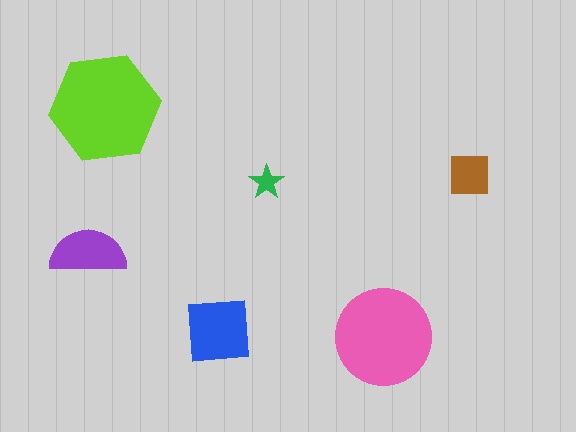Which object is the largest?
The lime hexagon.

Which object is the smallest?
The green star.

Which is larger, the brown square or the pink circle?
The pink circle.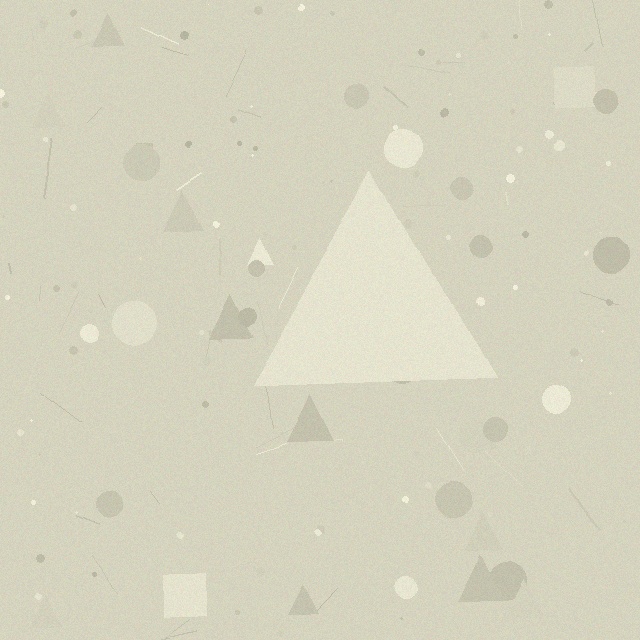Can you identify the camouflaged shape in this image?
The camouflaged shape is a triangle.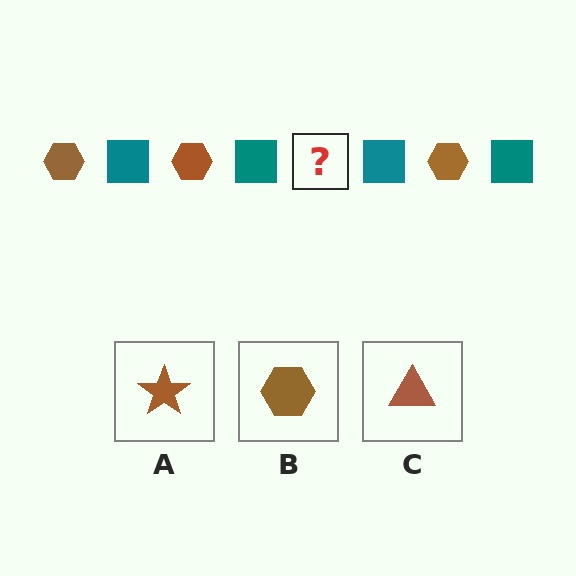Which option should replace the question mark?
Option B.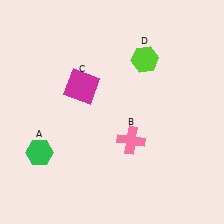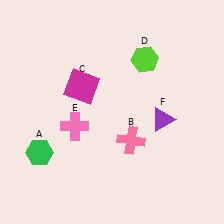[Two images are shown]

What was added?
A pink cross (E), a purple triangle (F) were added in Image 2.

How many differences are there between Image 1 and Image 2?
There are 2 differences between the two images.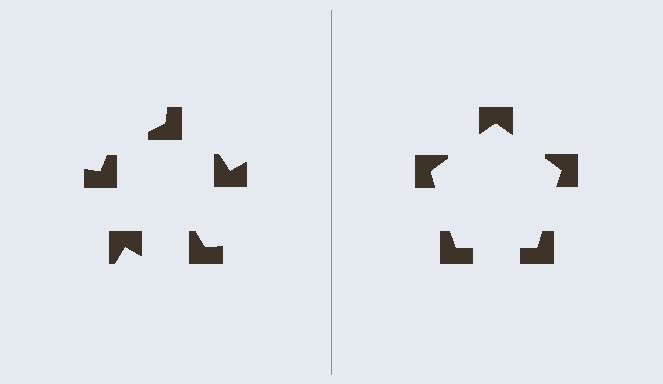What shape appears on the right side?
An illusory pentagon.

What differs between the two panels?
The notched squares are positioned identically on both sides; only the wedge orientations differ. On the right they align to a pentagon; on the left they are misaligned.